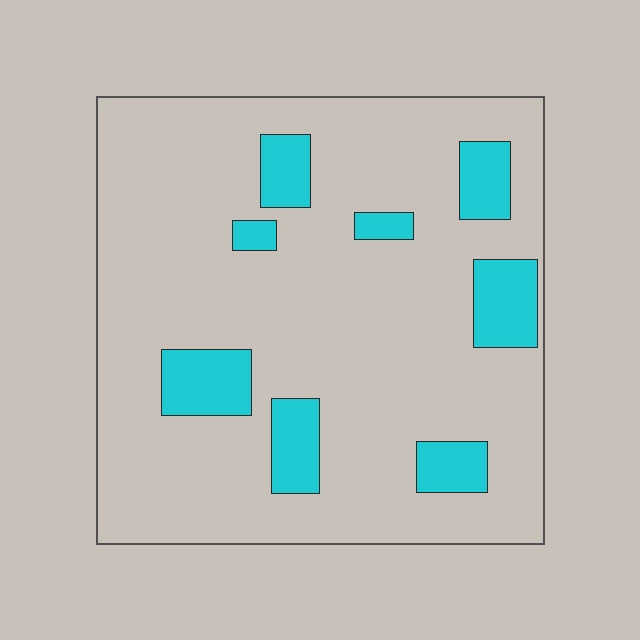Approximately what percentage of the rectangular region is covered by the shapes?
Approximately 15%.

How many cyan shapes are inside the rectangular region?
8.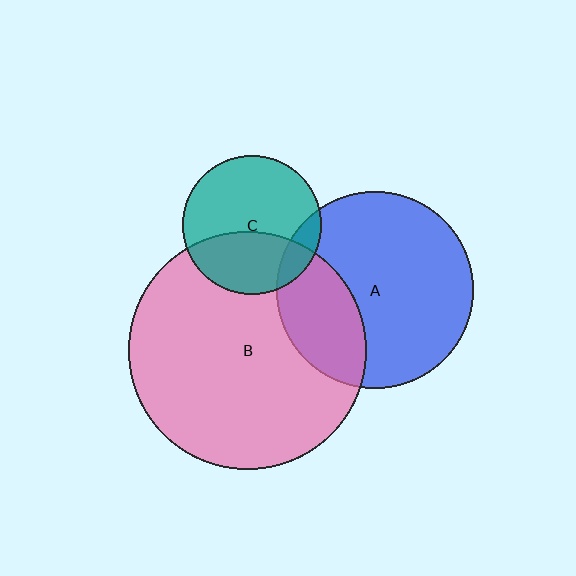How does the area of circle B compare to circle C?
Approximately 2.9 times.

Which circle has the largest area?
Circle B (pink).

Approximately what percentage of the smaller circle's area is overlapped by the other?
Approximately 10%.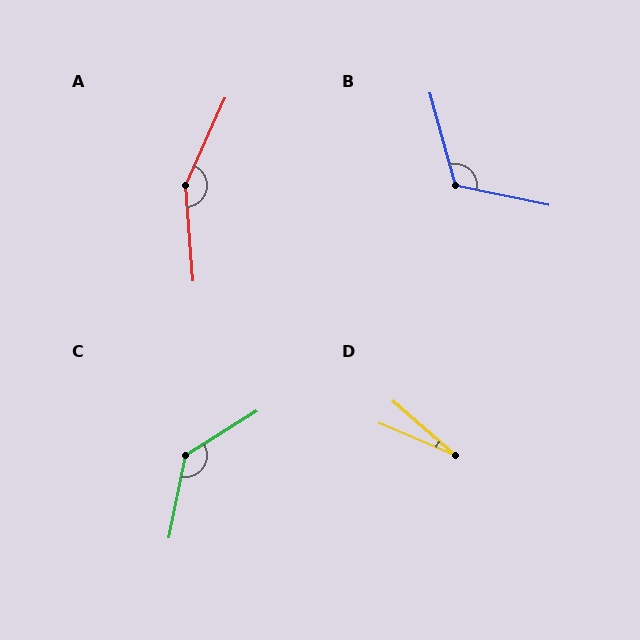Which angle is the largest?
A, at approximately 151 degrees.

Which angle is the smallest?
D, at approximately 18 degrees.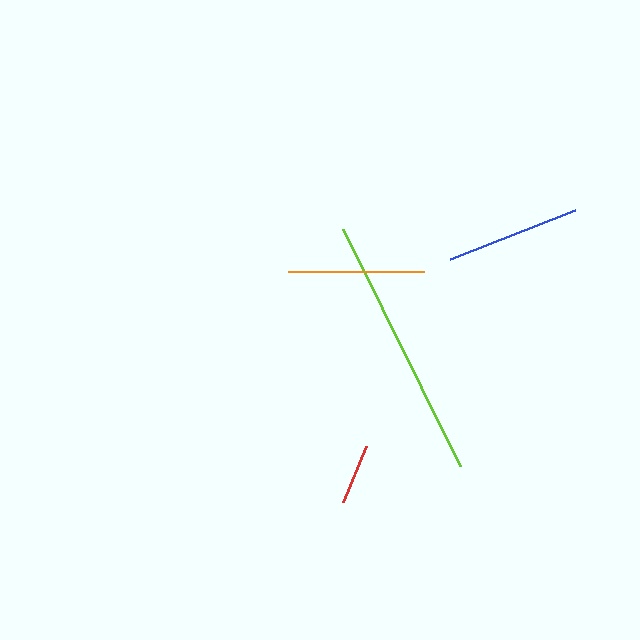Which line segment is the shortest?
The red line is the shortest at approximately 61 pixels.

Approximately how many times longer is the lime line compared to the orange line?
The lime line is approximately 1.9 times the length of the orange line.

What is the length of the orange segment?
The orange segment is approximately 136 pixels long.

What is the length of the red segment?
The red segment is approximately 61 pixels long.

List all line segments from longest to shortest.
From longest to shortest: lime, orange, blue, red.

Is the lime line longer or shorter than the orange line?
The lime line is longer than the orange line.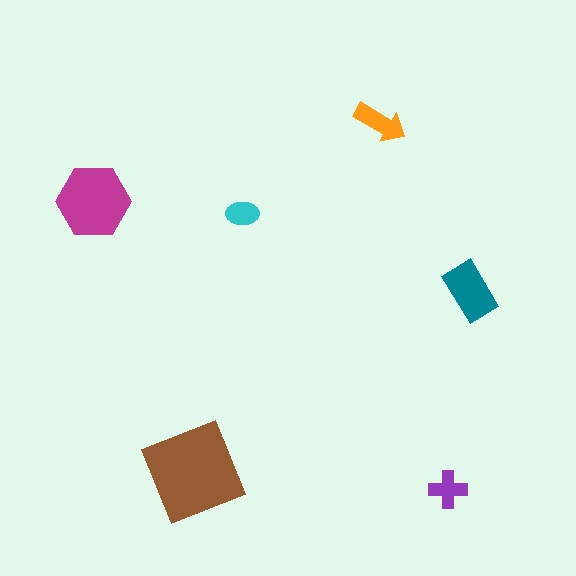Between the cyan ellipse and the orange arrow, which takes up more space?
The orange arrow.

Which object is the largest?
The brown diamond.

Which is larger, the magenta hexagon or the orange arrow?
The magenta hexagon.